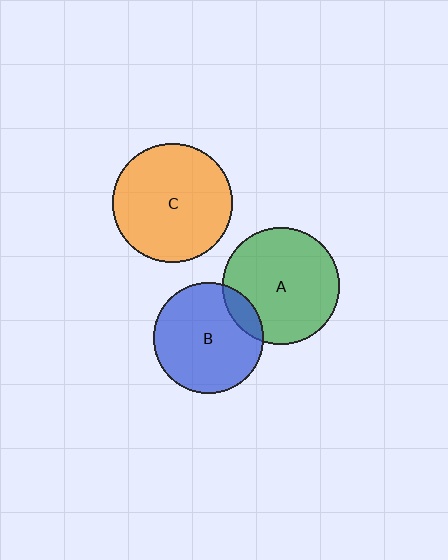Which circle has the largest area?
Circle C (orange).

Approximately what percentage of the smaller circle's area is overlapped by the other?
Approximately 10%.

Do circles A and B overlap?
Yes.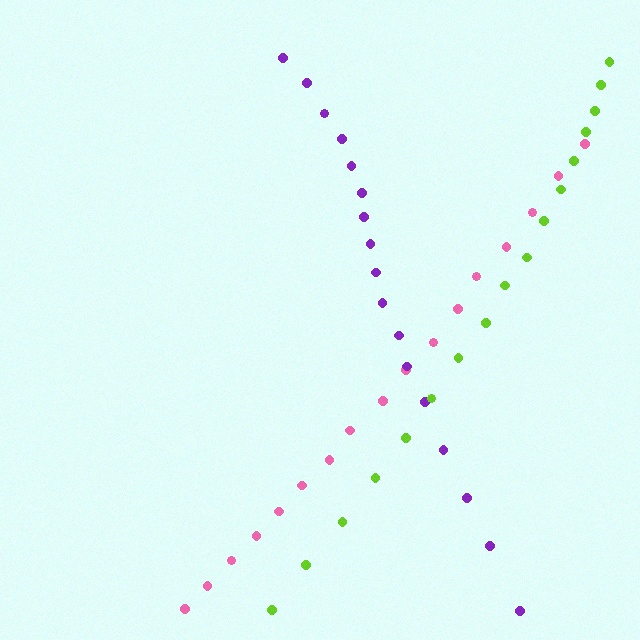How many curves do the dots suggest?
There are 3 distinct paths.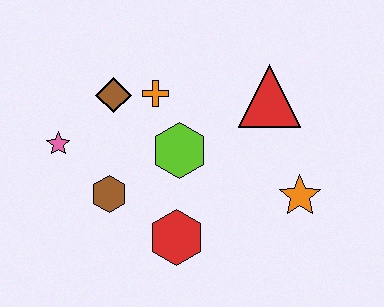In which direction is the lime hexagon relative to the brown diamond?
The lime hexagon is to the right of the brown diamond.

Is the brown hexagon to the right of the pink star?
Yes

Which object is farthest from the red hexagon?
The red triangle is farthest from the red hexagon.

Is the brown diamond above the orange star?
Yes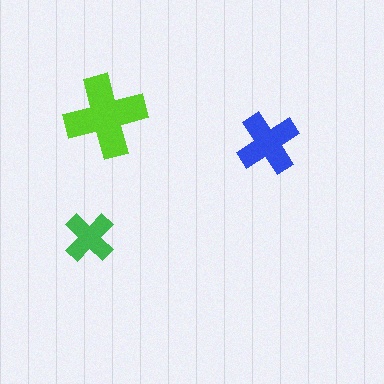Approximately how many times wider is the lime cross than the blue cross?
About 1.5 times wider.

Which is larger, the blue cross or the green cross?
The blue one.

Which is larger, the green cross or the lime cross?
The lime one.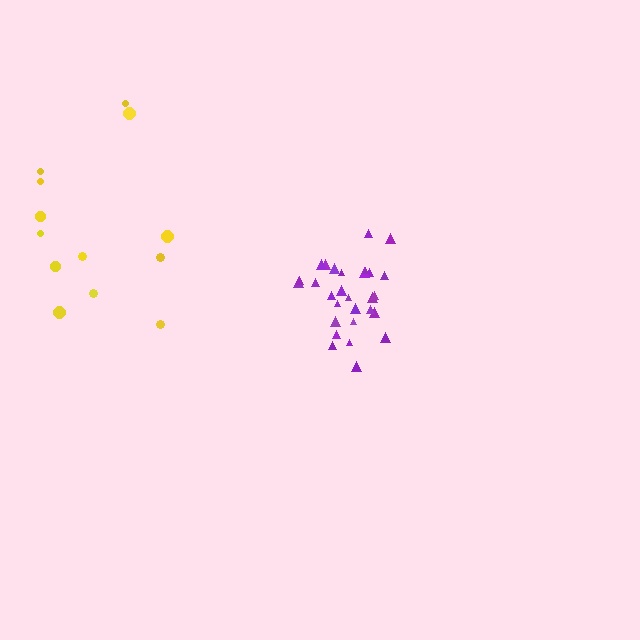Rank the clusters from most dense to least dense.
purple, yellow.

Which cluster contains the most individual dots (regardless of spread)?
Purple (29).